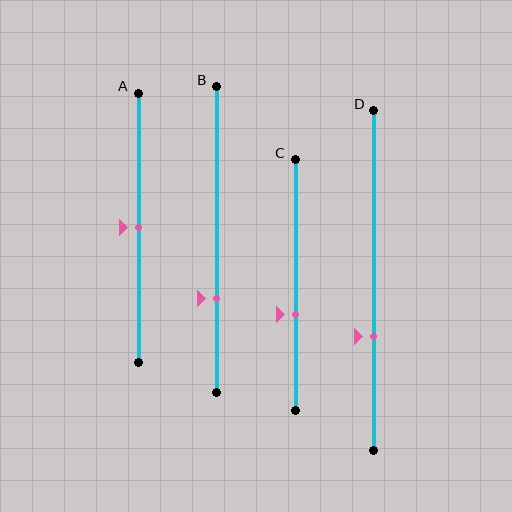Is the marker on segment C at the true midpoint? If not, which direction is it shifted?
No, the marker on segment C is shifted downward by about 12% of the segment length.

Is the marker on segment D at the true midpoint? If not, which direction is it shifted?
No, the marker on segment D is shifted downward by about 16% of the segment length.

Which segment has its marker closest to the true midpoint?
Segment A has its marker closest to the true midpoint.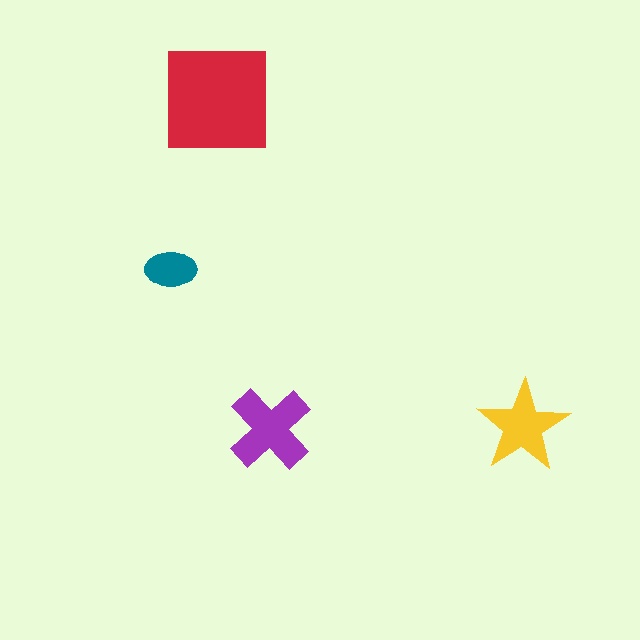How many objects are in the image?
There are 4 objects in the image.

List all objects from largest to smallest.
The red square, the purple cross, the yellow star, the teal ellipse.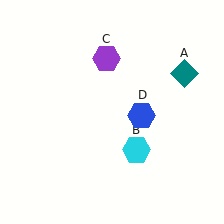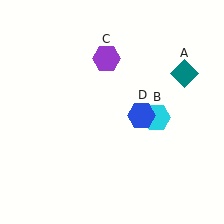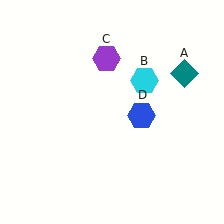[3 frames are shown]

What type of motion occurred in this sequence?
The cyan hexagon (object B) rotated counterclockwise around the center of the scene.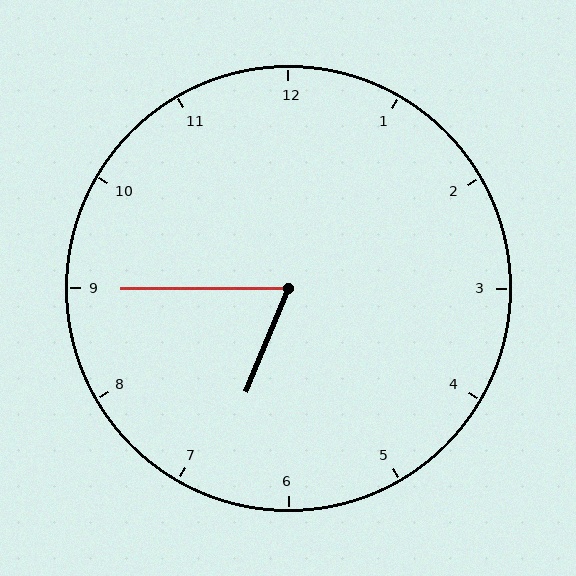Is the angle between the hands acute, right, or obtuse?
It is acute.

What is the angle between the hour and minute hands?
Approximately 68 degrees.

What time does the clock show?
6:45.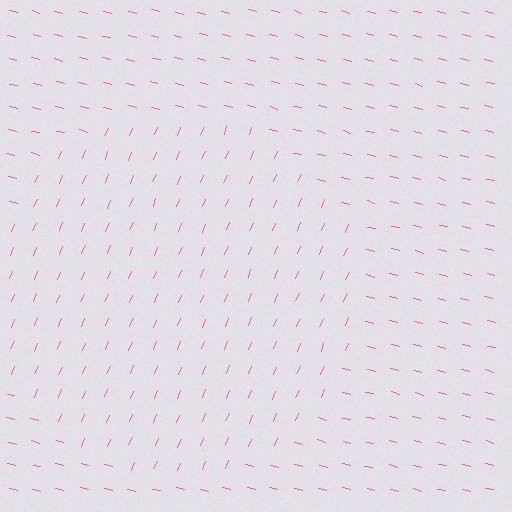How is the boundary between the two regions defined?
The boundary is defined purely by a change in line orientation (approximately 81 degrees difference). All lines are the same color and thickness.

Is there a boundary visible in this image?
Yes, there is a texture boundary formed by a change in line orientation.